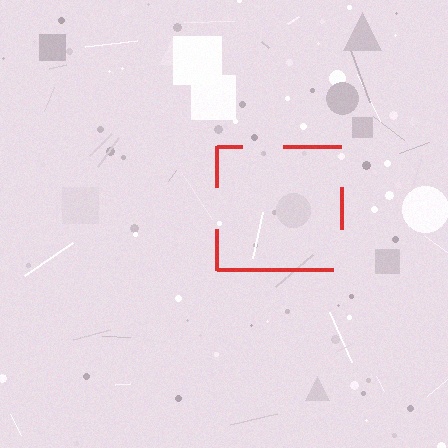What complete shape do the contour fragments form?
The contour fragments form a square.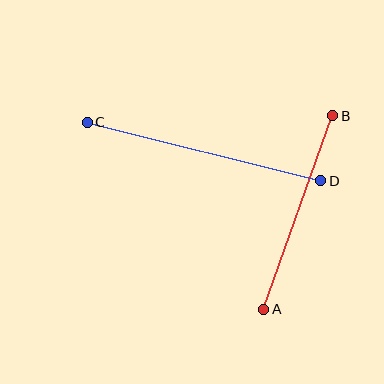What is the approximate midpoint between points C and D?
The midpoint is at approximately (204, 151) pixels.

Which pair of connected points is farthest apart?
Points C and D are farthest apart.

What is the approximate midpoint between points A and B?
The midpoint is at approximately (298, 212) pixels.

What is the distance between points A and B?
The distance is approximately 206 pixels.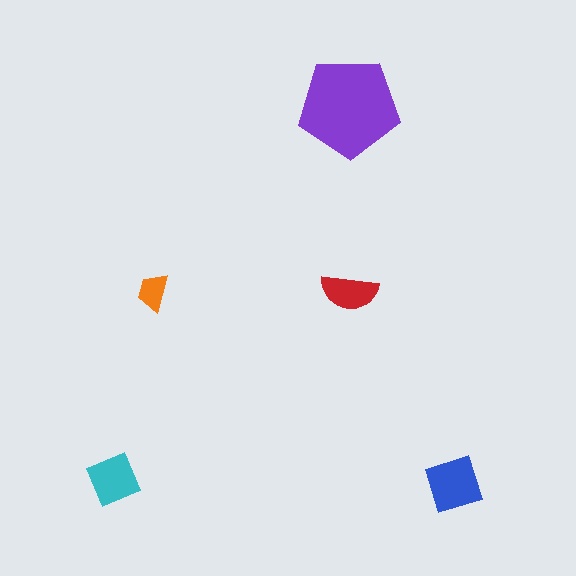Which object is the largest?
The purple pentagon.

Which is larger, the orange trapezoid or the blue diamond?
The blue diamond.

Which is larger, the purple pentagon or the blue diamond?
The purple pentagon.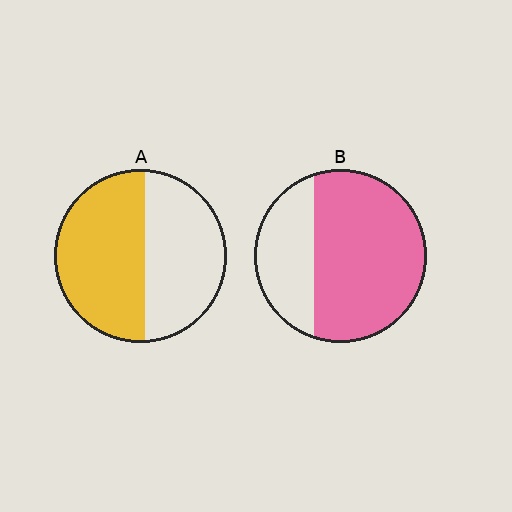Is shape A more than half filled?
Roughly half.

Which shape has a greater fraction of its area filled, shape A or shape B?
Shape B.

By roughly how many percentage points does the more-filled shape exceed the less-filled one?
By roughly 15 percentage points (B over A).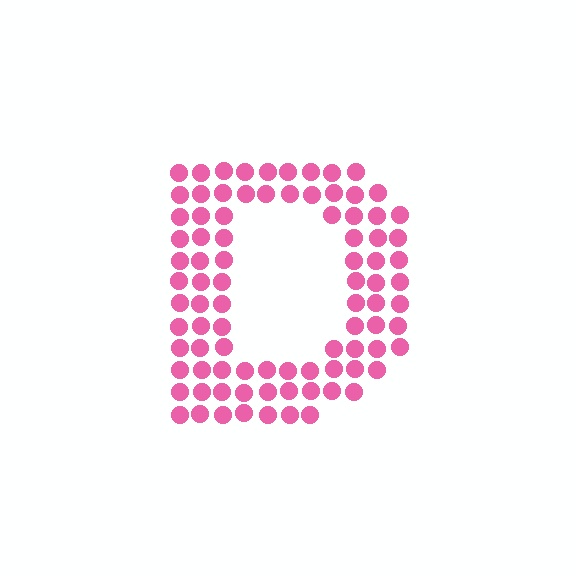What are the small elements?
The small elements are circles.